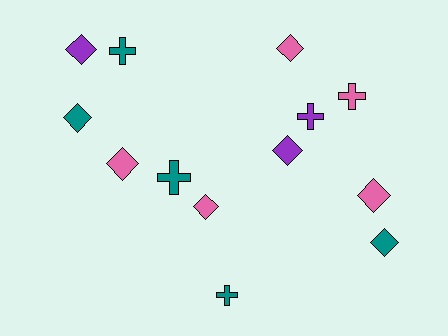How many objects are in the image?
There are 13 objects.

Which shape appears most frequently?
Diamond, with 8 objects.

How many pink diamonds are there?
There are 4 pink diamonds.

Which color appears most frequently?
Teal, with 5 objects.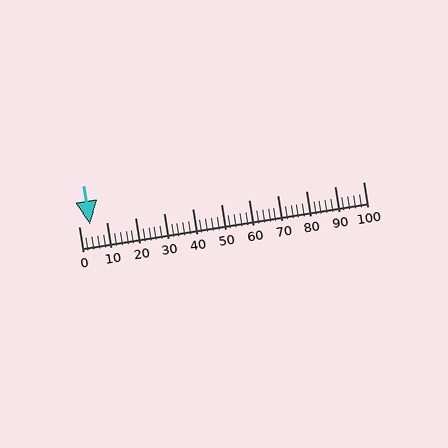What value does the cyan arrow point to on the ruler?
The cyan arrow points to approximately 4.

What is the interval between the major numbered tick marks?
The major tick marks are spaced 10 units apart.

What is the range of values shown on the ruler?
The ruler shows values from 0 to 100.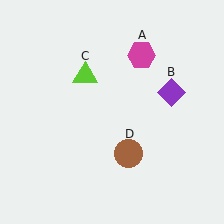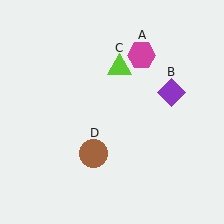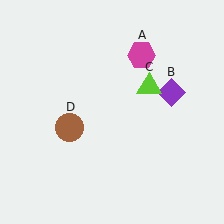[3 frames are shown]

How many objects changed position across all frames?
2 objects changed position: lime triangle (object C), brown circle (object D).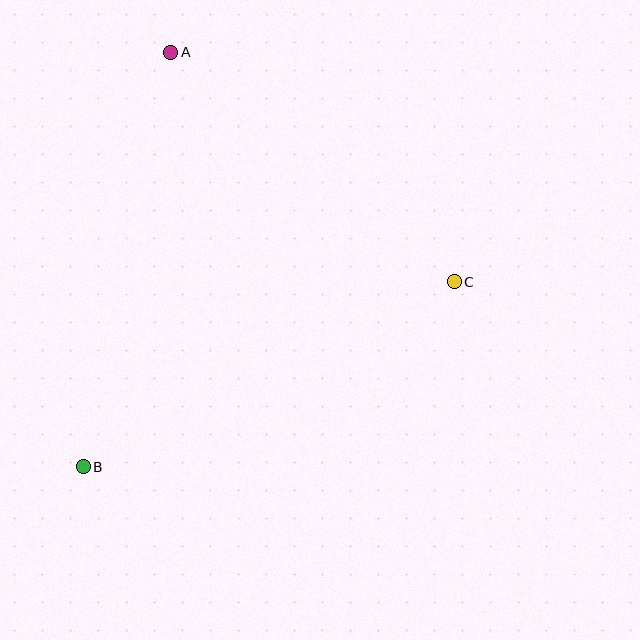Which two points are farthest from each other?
Points A and B are farthest from each other.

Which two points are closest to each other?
Points A and C are closest to each other.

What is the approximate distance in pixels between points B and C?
The distance between B and C is approximately 414 pixels.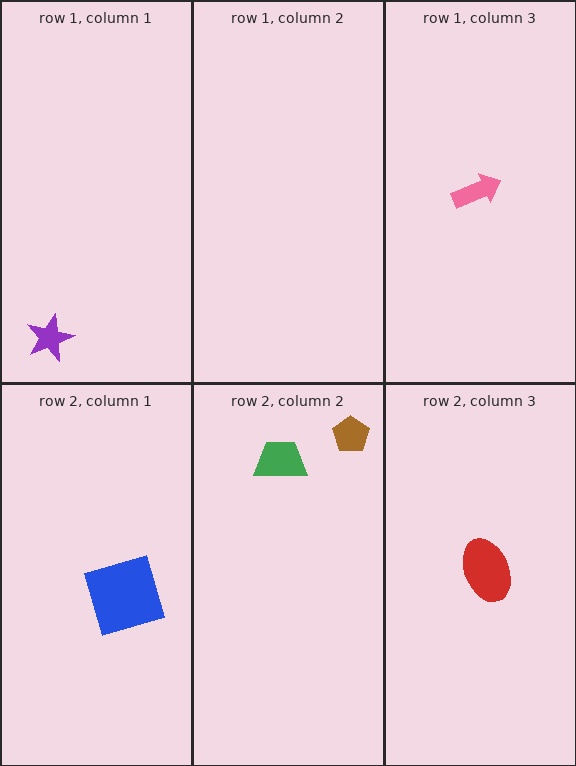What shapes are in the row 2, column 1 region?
The blue square.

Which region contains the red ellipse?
The row 2, column 3 region.